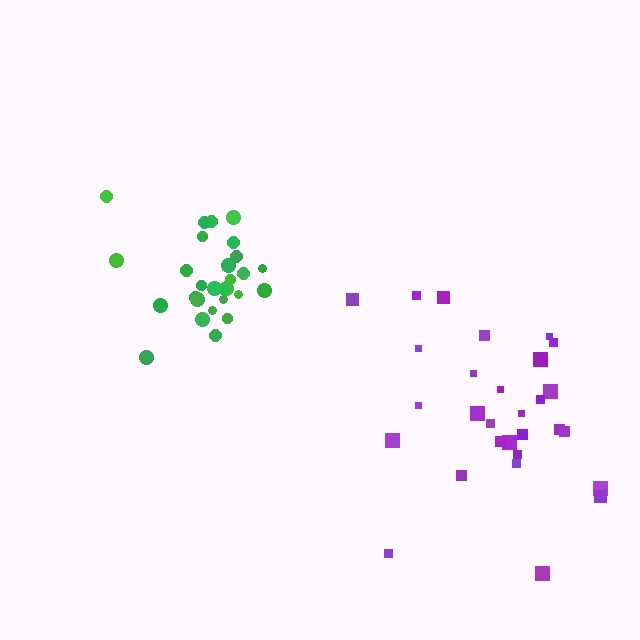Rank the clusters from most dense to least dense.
green, purple.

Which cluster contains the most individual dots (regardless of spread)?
Purple (29).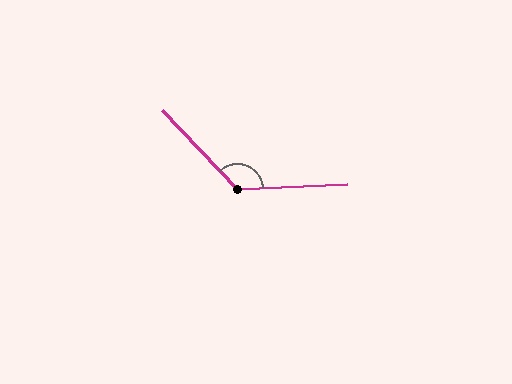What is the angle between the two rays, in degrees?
Approximately 131 degrees.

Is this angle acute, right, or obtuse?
It is obtuse.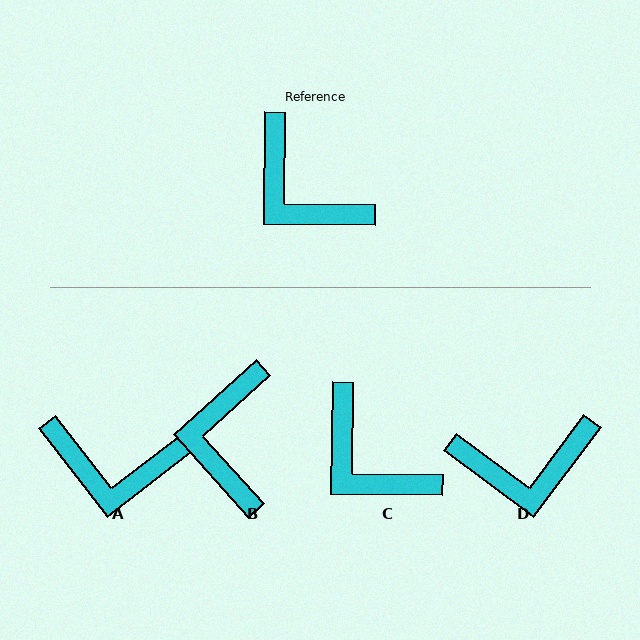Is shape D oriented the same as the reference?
No, it is off by about 54 degrees.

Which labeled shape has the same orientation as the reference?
C.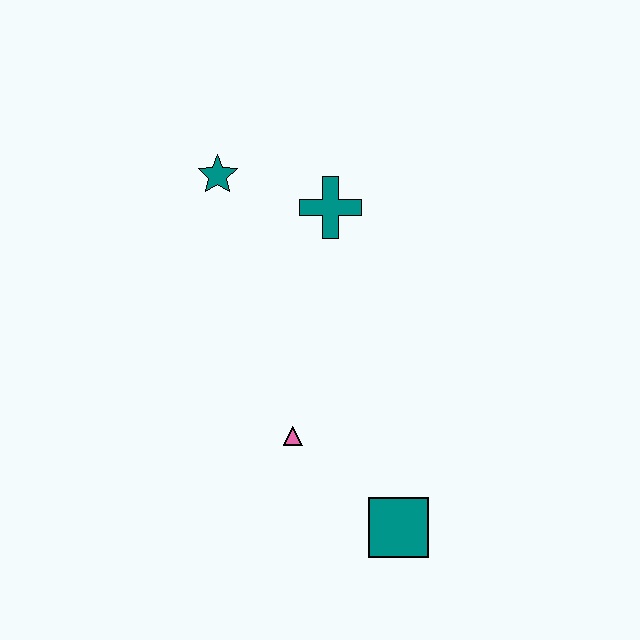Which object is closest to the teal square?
The pink triangle is closest to the teal square.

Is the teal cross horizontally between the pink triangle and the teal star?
No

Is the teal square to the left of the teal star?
No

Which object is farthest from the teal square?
The teal star is farthest from the teal square.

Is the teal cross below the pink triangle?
No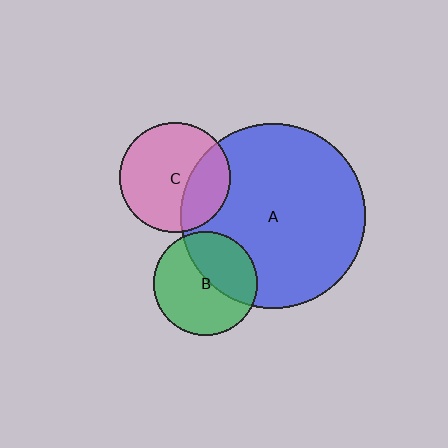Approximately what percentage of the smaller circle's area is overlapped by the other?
Approximately 40%.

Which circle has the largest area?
Circle A (blue).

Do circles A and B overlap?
Yes.